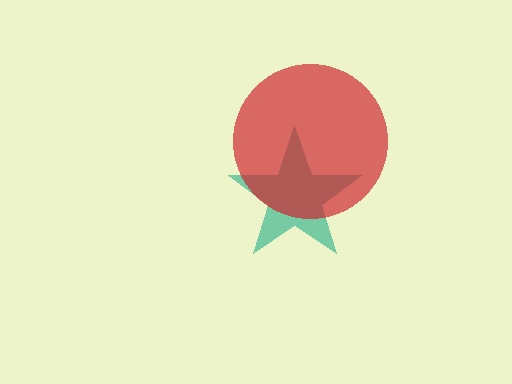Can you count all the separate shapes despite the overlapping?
Yes, there are 2 separate shapes.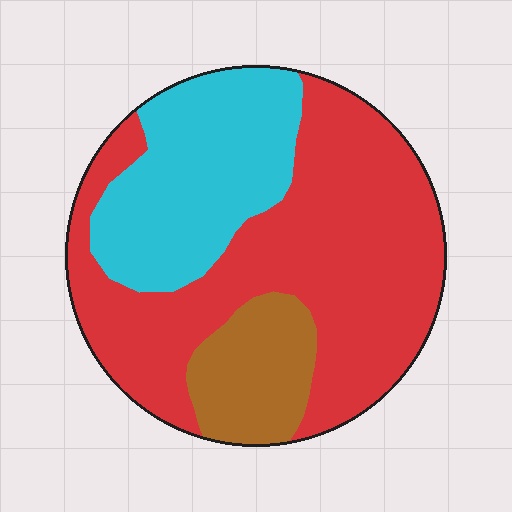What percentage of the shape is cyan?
Cyan covers around 30% of the shape.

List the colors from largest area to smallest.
From largest to smallest: red, cyan, brown.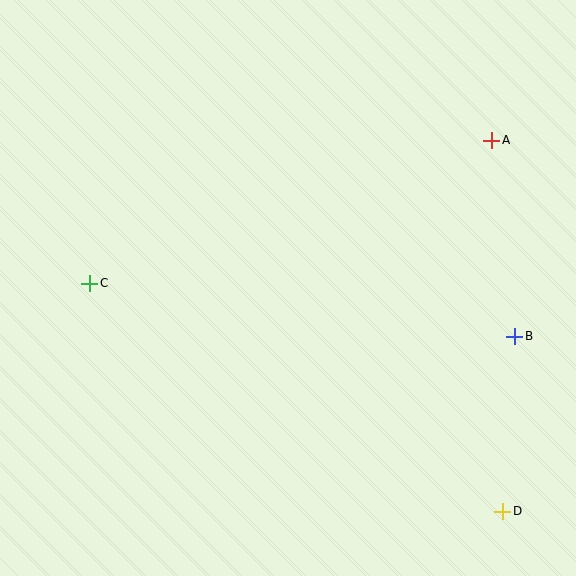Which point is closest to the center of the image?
Point C at (90, 283) is closest to the center.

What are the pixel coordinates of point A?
Point A is at (492, 140).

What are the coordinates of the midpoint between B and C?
The midpoint between B and C is at (302, 310).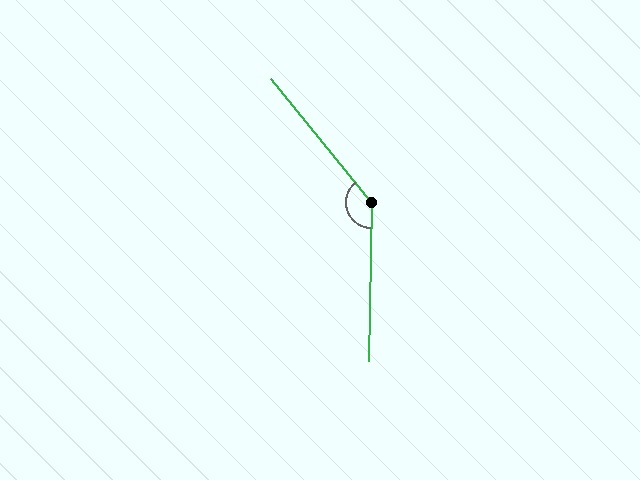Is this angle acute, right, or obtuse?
It is obtuse.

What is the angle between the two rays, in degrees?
Approximately 140 degrees.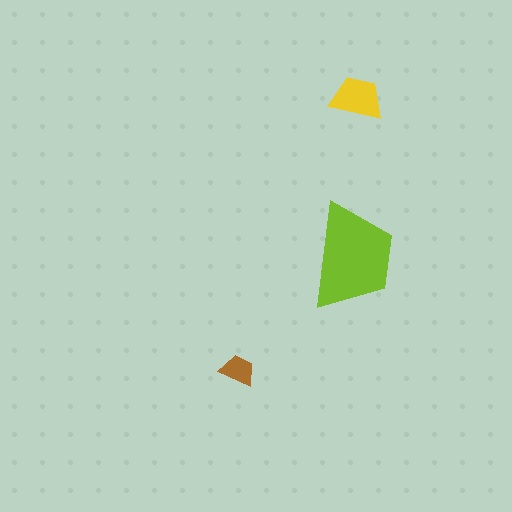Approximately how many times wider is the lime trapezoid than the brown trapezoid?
About 3 times wider.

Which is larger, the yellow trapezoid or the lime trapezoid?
The lime one.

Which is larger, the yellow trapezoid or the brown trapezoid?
The yellow one.